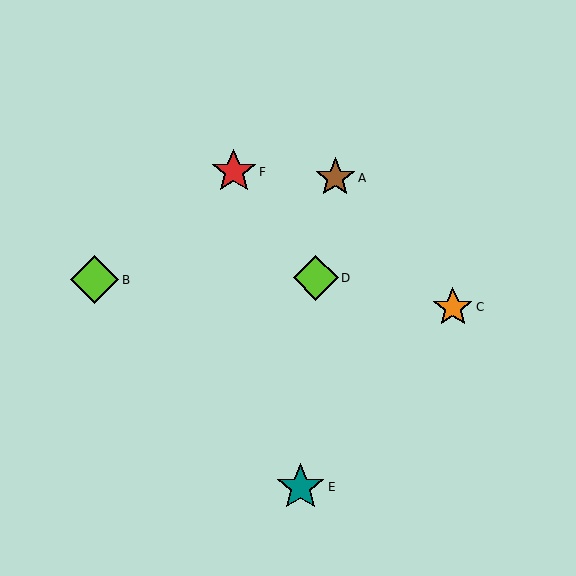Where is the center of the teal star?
The center of the teal star is at (300, 487).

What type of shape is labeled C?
Shape C is an orange star.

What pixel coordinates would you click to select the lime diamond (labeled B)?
Click at (95, 280) to select the lime diamond B.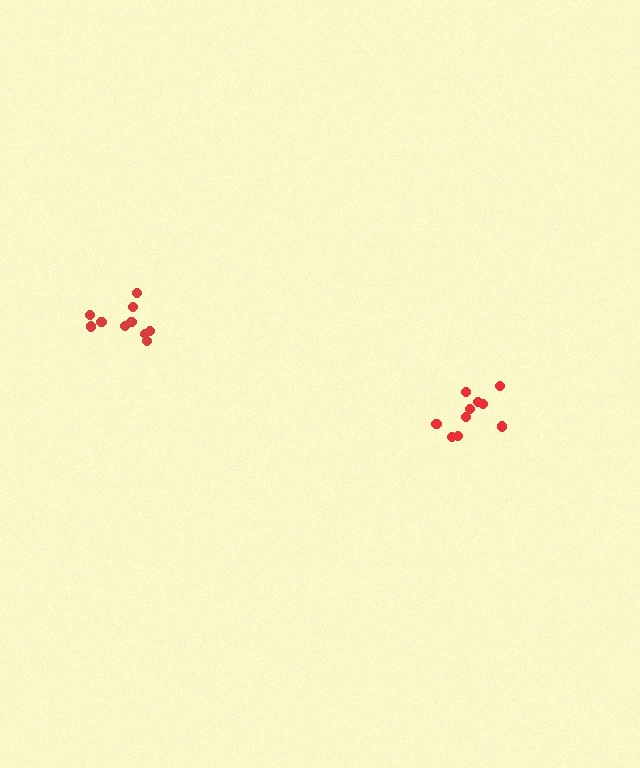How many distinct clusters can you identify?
There are 2 distinct clusters.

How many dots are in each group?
Group 1: 10 dots, Group 2: 10 dots (20 total).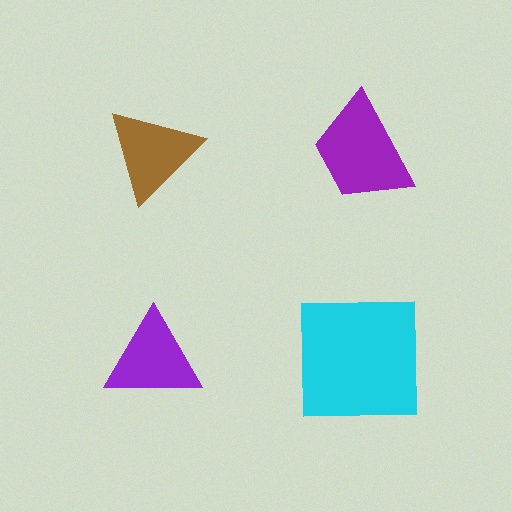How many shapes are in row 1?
2 shapes.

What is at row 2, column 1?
A purple triangle.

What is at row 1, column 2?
A purple trapezoid.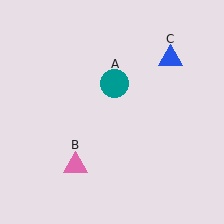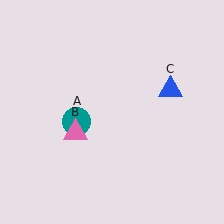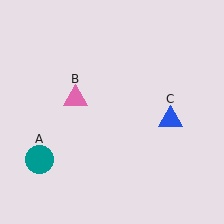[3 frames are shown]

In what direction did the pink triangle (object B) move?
The pink triangle (object B) moved up.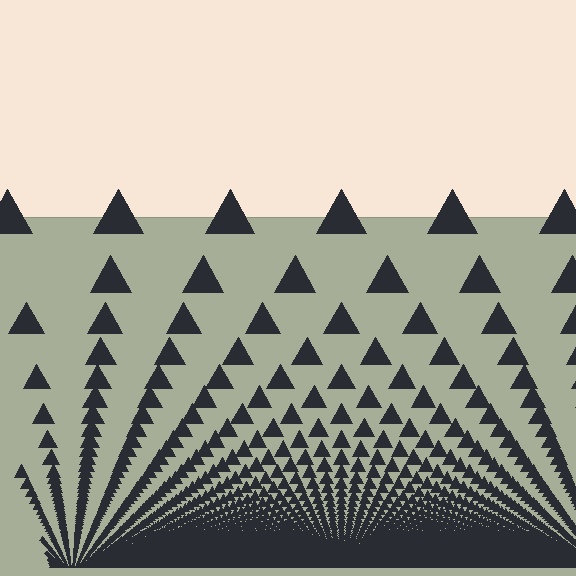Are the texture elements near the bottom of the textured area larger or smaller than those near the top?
Smaller. The gradient is inverted — elements near the bottom are smaller and denser.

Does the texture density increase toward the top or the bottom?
Density increases toward the bottom.